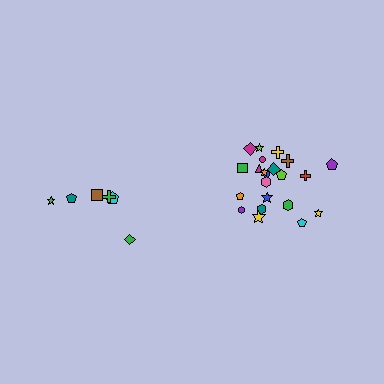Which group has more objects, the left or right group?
The right group.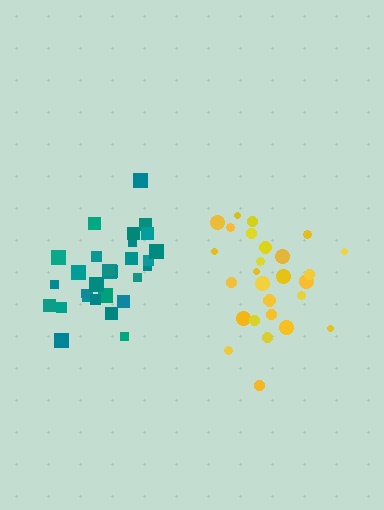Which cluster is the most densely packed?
Teal.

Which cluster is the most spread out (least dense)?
Yellow.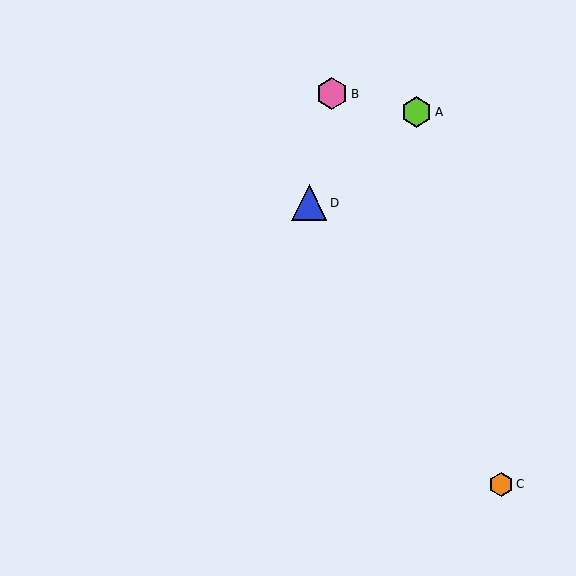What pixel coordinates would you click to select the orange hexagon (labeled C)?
Click at (501, 484) to select the orange hexagon C.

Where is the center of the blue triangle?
The center of the blue triangle is at (309, 203).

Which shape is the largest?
The blue triangle (labeled D) is the largest.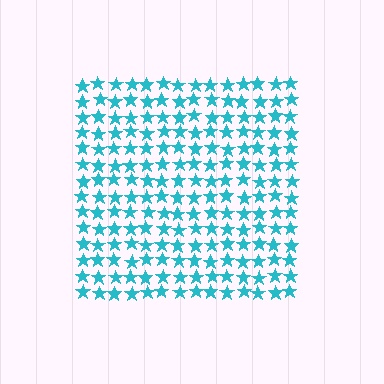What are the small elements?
The small elements are stars.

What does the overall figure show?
The overall figure shows a square.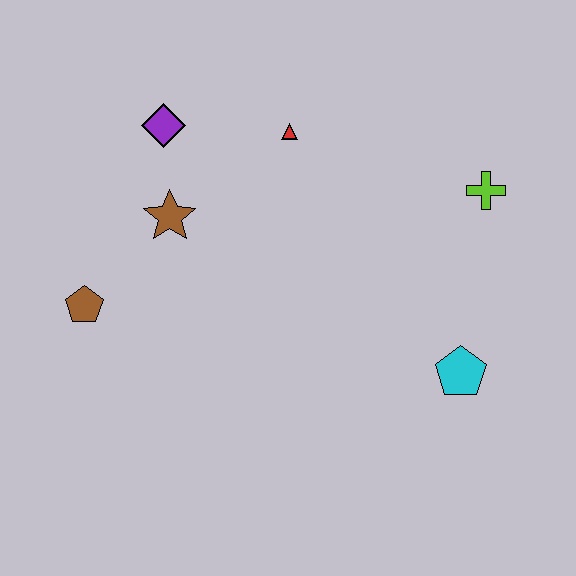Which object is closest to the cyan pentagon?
The lime cross is closest to the cyan pentagon.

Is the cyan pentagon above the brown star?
No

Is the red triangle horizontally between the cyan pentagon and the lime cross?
No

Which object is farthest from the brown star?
The cyan pentagon is farthest from the brown star.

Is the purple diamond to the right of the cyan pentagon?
No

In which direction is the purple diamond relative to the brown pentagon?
The purple diamond is above the brown pentagon.